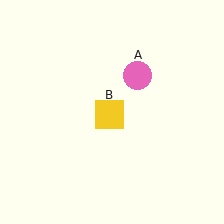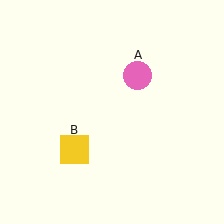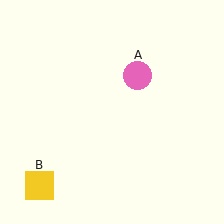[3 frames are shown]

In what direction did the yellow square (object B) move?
The yellow square (object B) moved down and to the left.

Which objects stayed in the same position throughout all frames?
Pink circle (object A) remained stationary.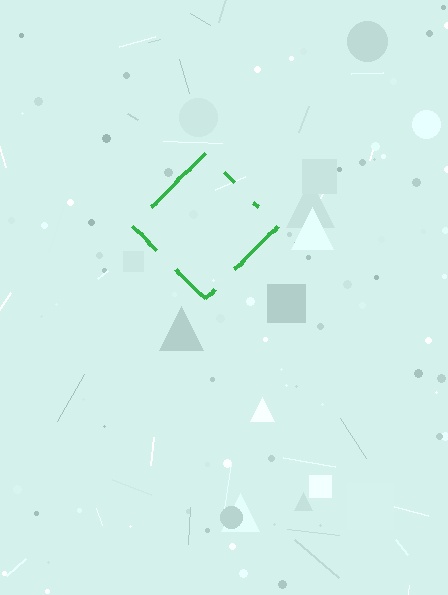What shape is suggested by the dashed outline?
The dashed outline suggests a diamond.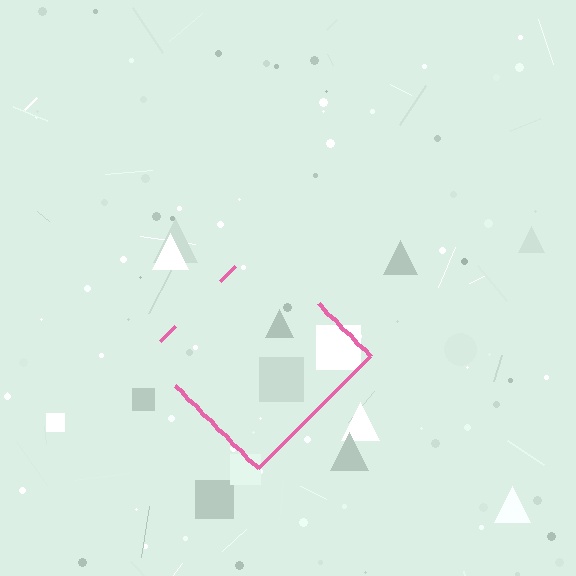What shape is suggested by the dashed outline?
The dashed outline suggests a diamond.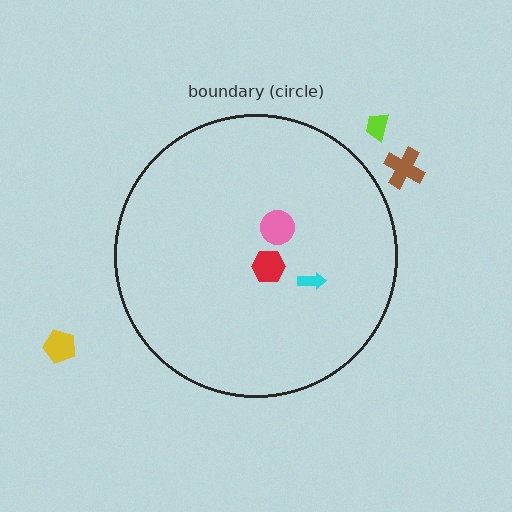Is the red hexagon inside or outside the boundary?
Inside.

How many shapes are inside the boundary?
3 inside, 3 outside.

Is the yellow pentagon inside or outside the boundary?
Outside.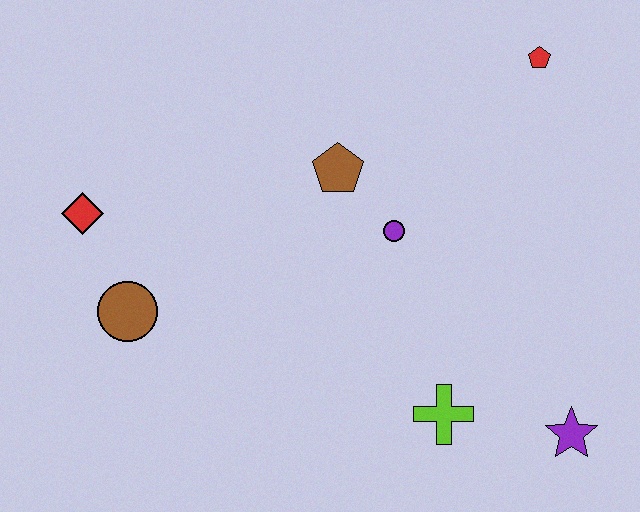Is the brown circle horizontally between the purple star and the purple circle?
No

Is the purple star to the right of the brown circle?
Yes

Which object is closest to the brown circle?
The red diamond is closest to the brown circle.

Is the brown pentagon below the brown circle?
No